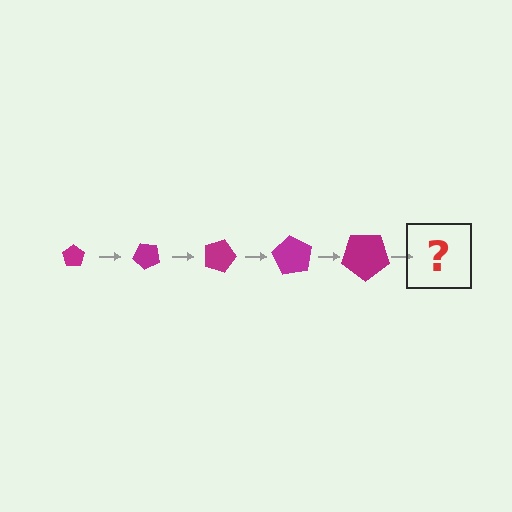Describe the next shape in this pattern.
It should be a pentagon, larger than the previous one and rotated 225 degrees from the start.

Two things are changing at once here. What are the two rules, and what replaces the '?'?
The two rules are that the pentagon grows larger each step and it rotates 45 degrees each step. The '?' should be a pentagon, larger than the previous one and rotated 225 degrees from the start.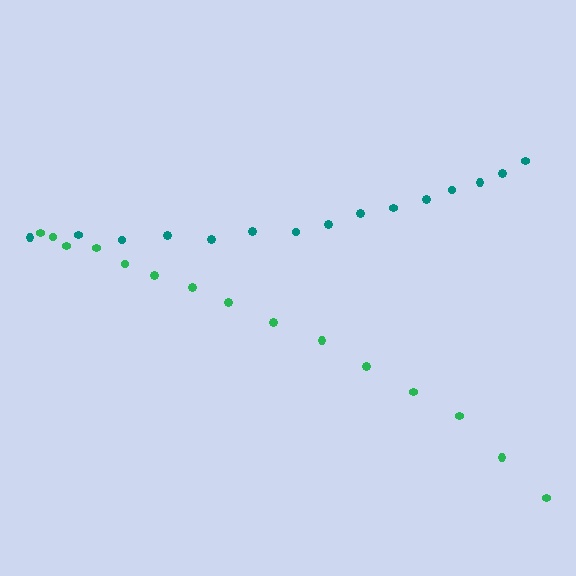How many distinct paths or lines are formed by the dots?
There are 2 distinct paths.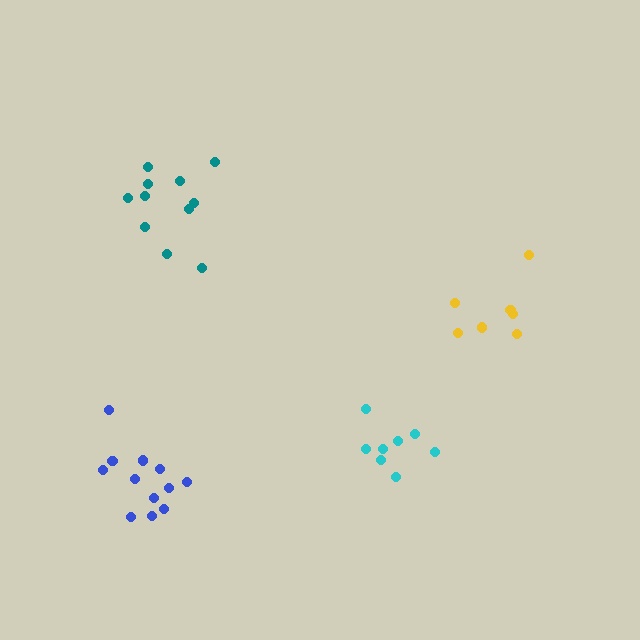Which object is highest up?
The teal cluster is topmost.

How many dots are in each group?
Group 1: 8 dots, Group 2: 11 dots, Group 3: 7 dots, Group 4: 12 dots (38 total).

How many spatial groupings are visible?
There are 4 spatial groupings.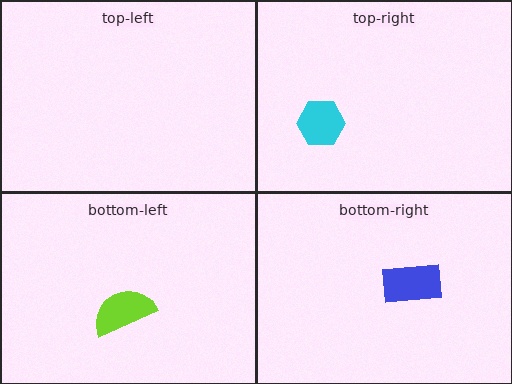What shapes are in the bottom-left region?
The lime semicircle.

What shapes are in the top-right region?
The cyan hexagon.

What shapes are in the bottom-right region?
The blue rectangle.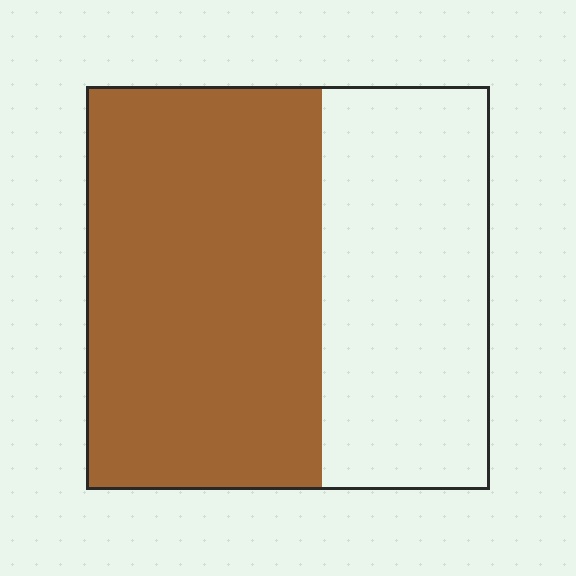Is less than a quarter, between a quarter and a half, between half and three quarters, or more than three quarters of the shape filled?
Between half and three quarters.